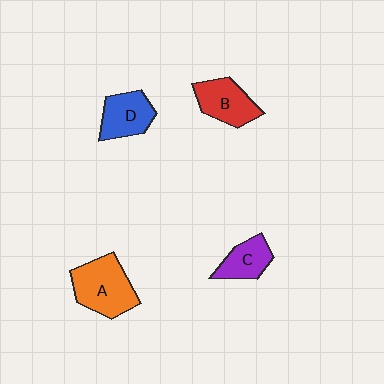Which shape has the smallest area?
Shape C (purple).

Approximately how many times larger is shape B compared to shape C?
Approximately 1.3 times.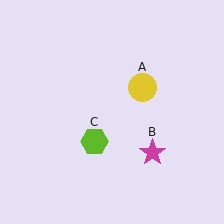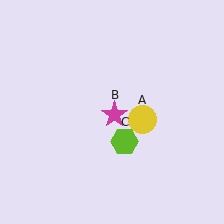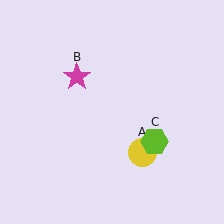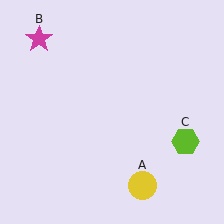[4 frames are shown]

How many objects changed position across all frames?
3 objects changed position: yellow circle (object A), magenta star (object B), lime hexagon (object C).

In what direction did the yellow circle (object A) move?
The yellow circle (object A) moved down.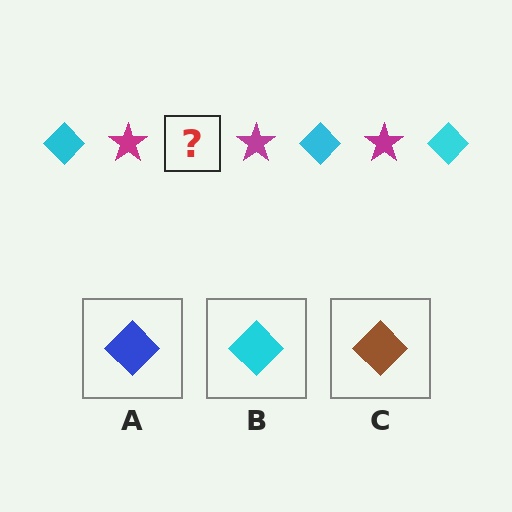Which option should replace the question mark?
Option B.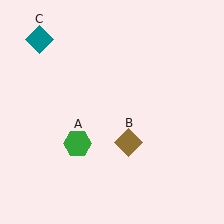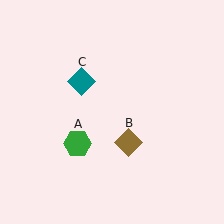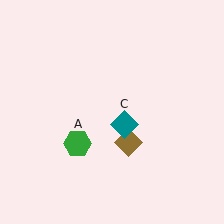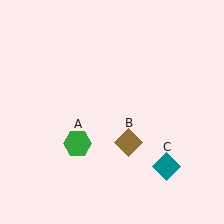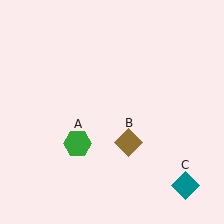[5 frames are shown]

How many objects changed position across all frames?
1 object changed position: teal diamond (object C).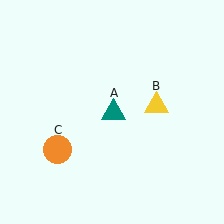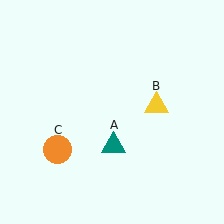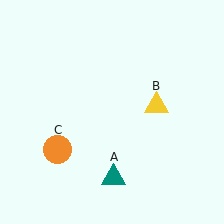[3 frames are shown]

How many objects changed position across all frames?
1 object changed position: teal triangle (object A).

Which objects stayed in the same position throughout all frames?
Yellow triangle (object B) and orange circle (object C) remained stationary.